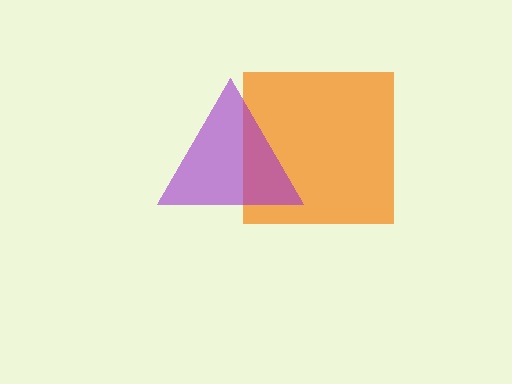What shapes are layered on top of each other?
The layered shapes are: an orange square, a purple triangle.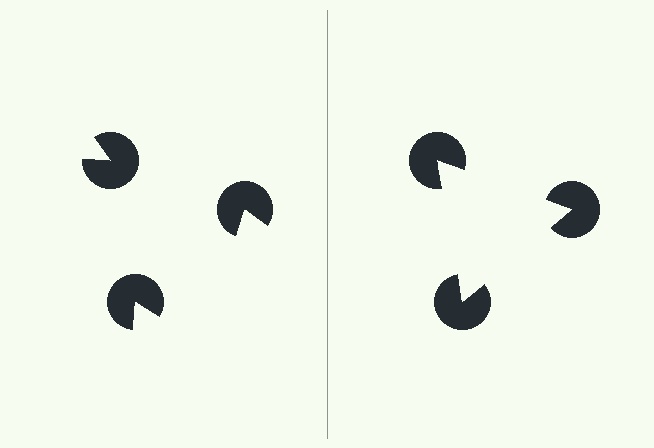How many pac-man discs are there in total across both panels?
6 — 3 on each side.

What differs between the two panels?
The pac-man discs are positioned identically on both sides; only the wedge orientations differ. On the right they align to a triangle; on the left they are misaligned.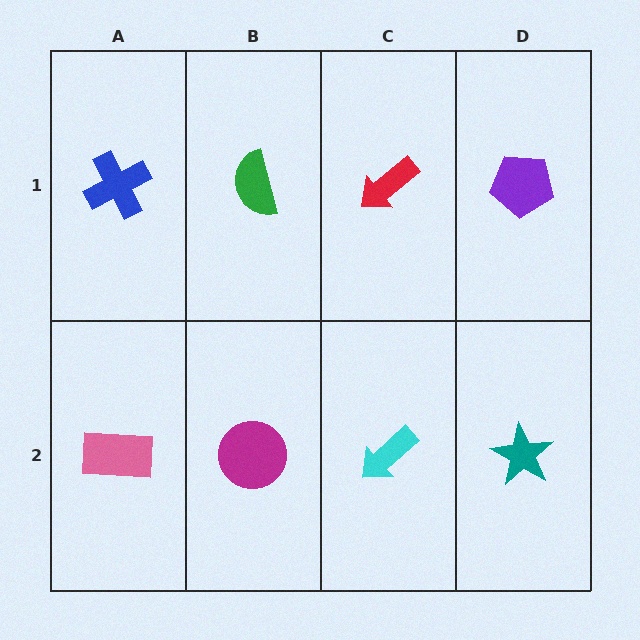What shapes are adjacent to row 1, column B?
A magenta circle (row 2, column B), a blue cross (row 1, column A), a red arrow (row 1, column C).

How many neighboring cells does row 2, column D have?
2.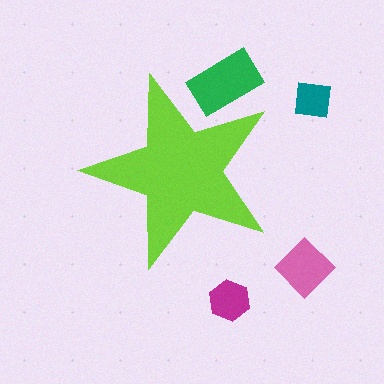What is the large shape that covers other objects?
A lime star.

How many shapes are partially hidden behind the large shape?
1 shape is partially hidden.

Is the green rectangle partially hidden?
Yes, the green rectangle is partially hidden behind the lime star.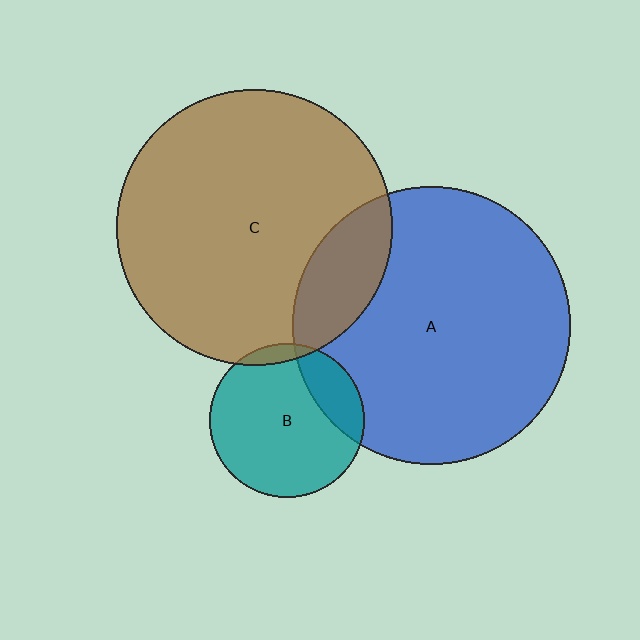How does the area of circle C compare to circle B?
Approximately 3.2 times.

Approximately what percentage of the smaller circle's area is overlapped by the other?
Approximately 15%.